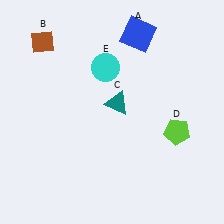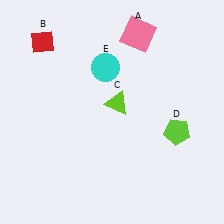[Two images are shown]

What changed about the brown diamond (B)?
In Image 1, B is brown. In Image 2, it changed to red.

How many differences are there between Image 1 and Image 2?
There are 3 differences between the two images.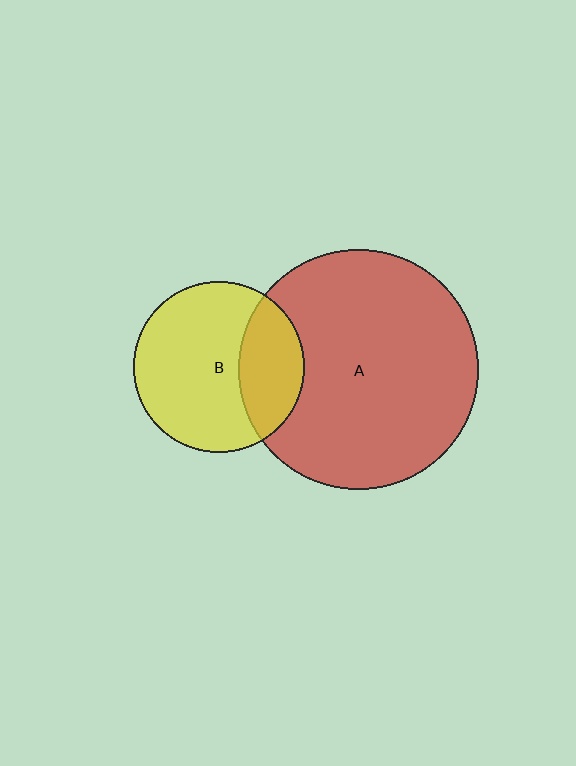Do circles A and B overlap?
Yes.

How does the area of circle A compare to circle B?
Approximately 2.0 times.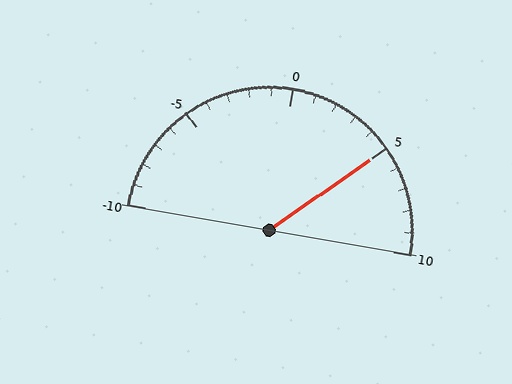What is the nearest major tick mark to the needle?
The nearest major tick mark is 5.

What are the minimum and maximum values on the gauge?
The gauge ranges from -10 to 10.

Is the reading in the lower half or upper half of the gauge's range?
The reading is in the upper half of the range (-10 to 10).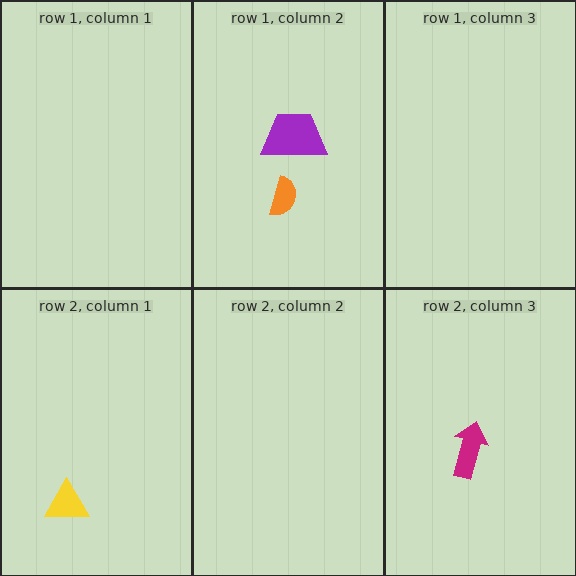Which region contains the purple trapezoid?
The row 1, column 2 region.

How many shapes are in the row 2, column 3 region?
1.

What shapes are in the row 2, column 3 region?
The magenta arrow.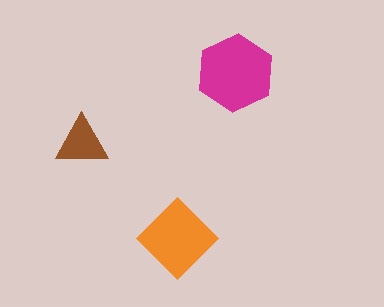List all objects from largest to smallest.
The magenta hexagon, the orange diamond, the brown triangle.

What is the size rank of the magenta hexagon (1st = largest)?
1st.